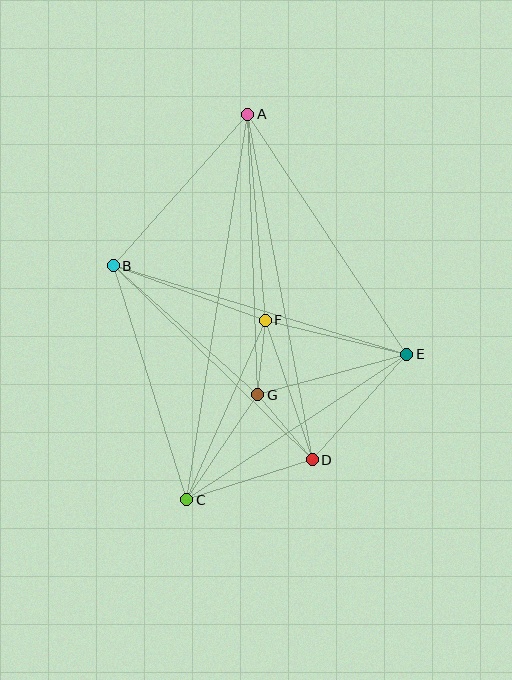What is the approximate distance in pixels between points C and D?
The distance between C and D is approximately 132 pixels.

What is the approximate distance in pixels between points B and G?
The distance between B and G is approximately 194 pixels.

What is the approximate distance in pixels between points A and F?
The distance between A and F is approximately 207 pixels.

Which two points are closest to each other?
Points F and G are closest to each other.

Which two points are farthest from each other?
Points A and C are farthest from each other.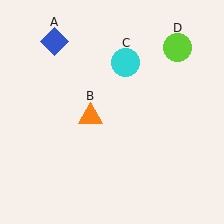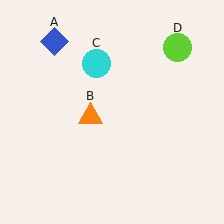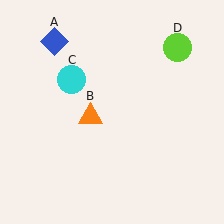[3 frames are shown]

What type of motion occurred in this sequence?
The cyan circle (object C) rotated counterclockwise around the center of the scene.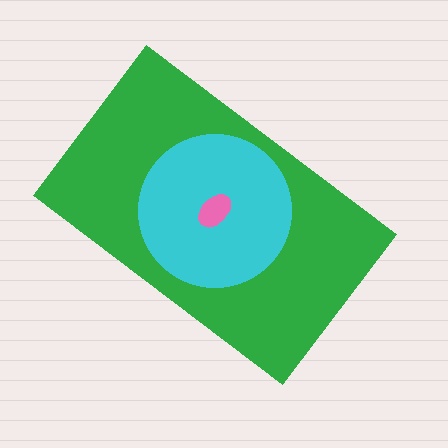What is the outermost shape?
The green rectangle.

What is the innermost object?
The pink ellipse.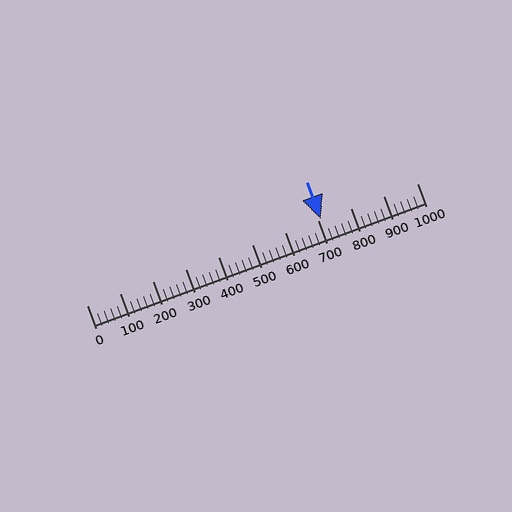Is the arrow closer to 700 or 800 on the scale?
The arrow is closer to 700.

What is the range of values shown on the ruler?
The ruler shows values from 0 to 1000.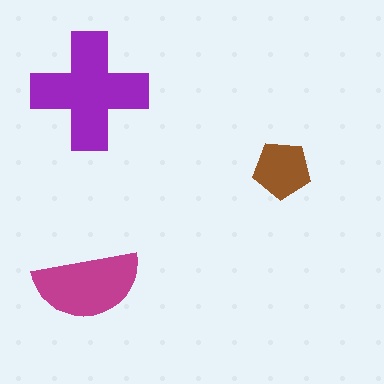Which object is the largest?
The purple cross.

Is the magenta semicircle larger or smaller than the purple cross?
Smaller.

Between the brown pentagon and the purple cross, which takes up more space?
The purple cross.